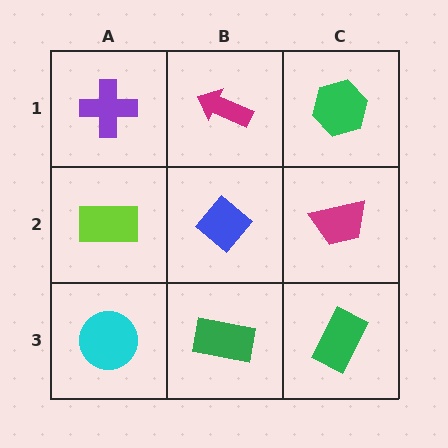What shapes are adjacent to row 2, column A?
A purple cross (row 1, column A), a cyan circle (row 3, column A), a blue diamond (row 2, column B).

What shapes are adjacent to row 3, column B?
A blue diamond (row 2, column B), a cyan circle (row 3, column A), a green rectangle (row 3, column C).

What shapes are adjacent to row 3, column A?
A lime rectangle (row 2, column A), a green rectangle (row 3, column B).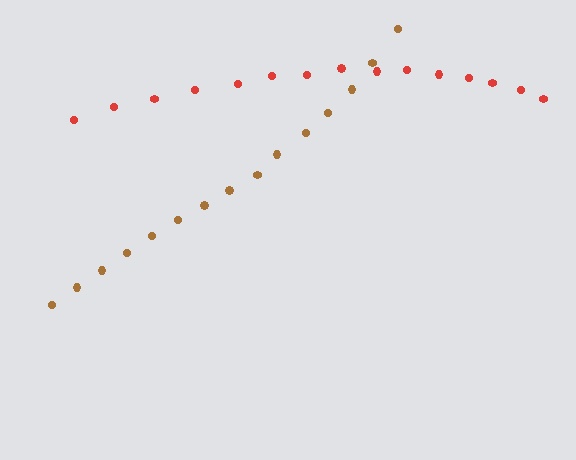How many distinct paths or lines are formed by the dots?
There are 2 distinct paths.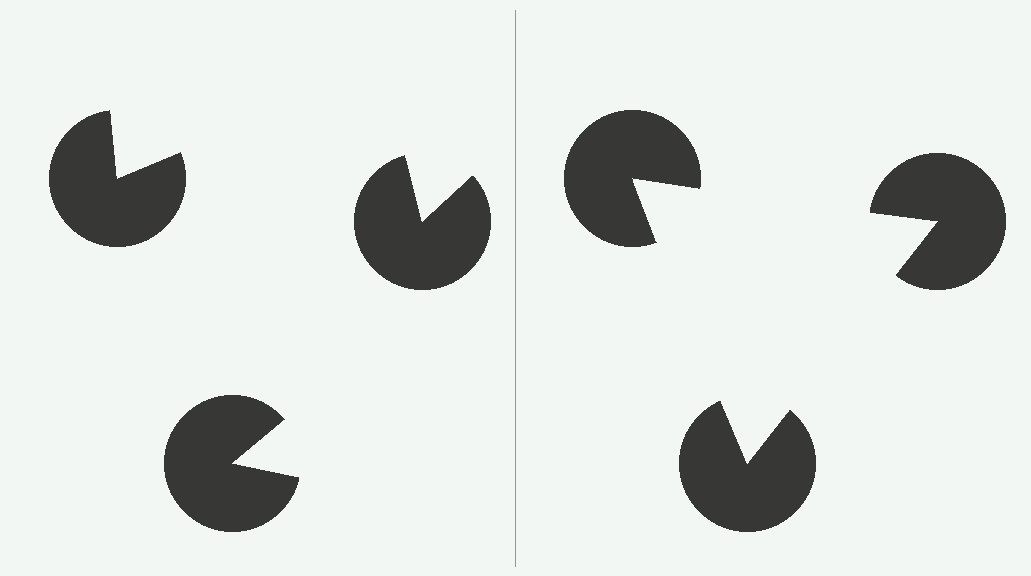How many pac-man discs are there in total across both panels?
6 — 3 on each side.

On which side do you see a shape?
An illusory triangle appears on the right side. On the left side the wedge cuts are rotated, so no coherent shape forms.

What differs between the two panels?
The pac-man discs are positioned identically on both sides; only the wedge orientations differ. On the right they align to a triangle; on the left they are misaligned.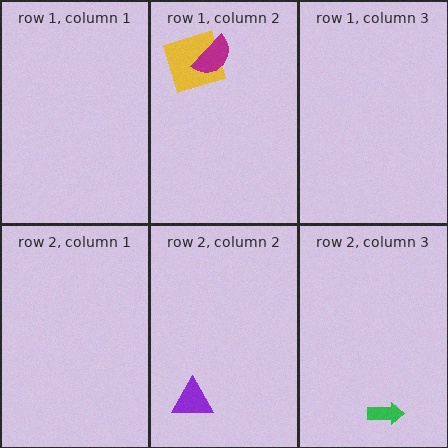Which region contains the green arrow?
The row 2, column 3 region.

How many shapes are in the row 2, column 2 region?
1.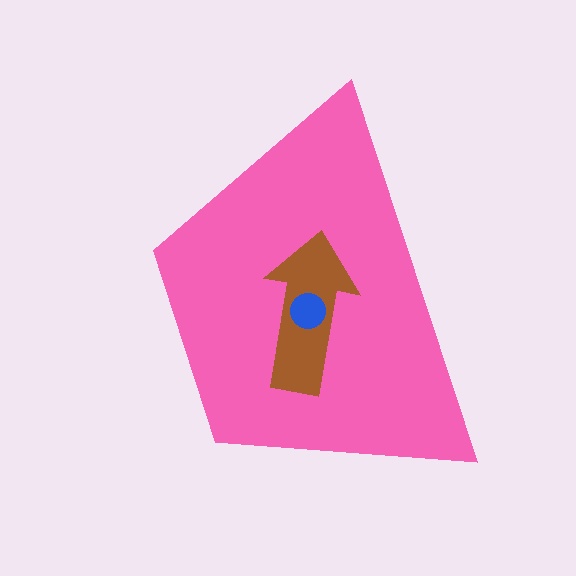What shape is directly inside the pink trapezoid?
The brown arrow.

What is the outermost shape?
The pink trapezoid.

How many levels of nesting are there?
3.